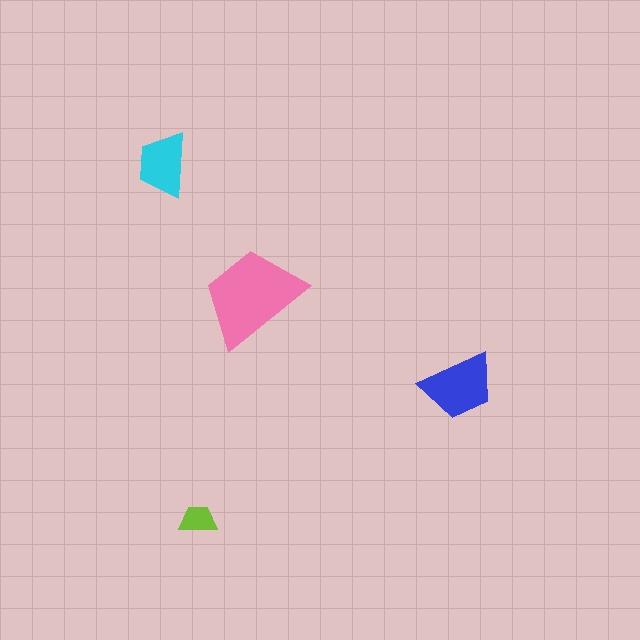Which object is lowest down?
The lime trapezoid is bottommost.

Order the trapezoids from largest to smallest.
the pink one, the blue one, the cyan one, the lime one.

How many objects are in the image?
There are 4 objects in the image.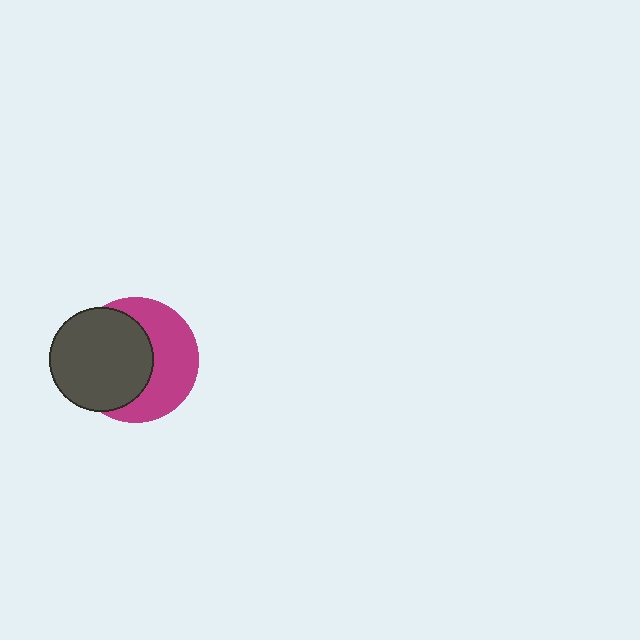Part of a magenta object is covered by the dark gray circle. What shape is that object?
It is a circle.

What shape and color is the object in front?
The object in front is a dark gray circle.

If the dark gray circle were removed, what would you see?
You would see the complete magenta circle.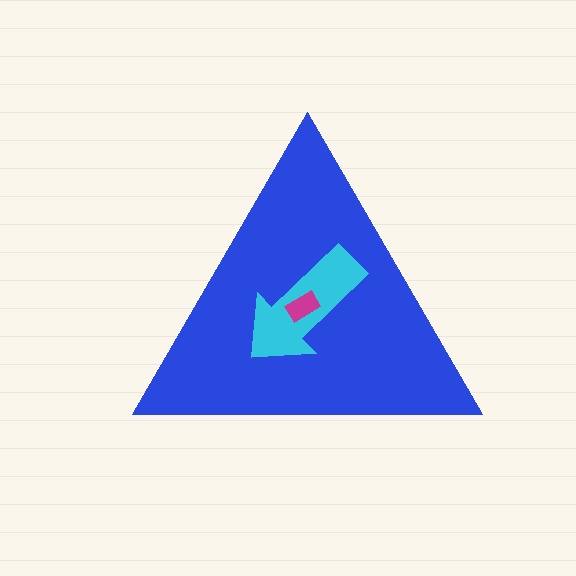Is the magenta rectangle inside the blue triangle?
Yes.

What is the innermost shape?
The magenta rectangle.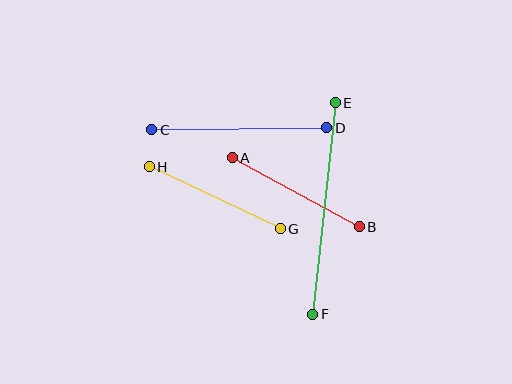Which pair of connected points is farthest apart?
Points E and F are farthest apart.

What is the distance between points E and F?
The distance is approximately 213 pixels.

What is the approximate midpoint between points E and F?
The midpoint is at approximately (324, 209) pixels.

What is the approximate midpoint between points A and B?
The midpoint is at approximately (296, 192) pixels.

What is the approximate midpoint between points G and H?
The midpoint is at approximately (215, 198) pixels.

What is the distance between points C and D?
The distance is approximately 175 pixels.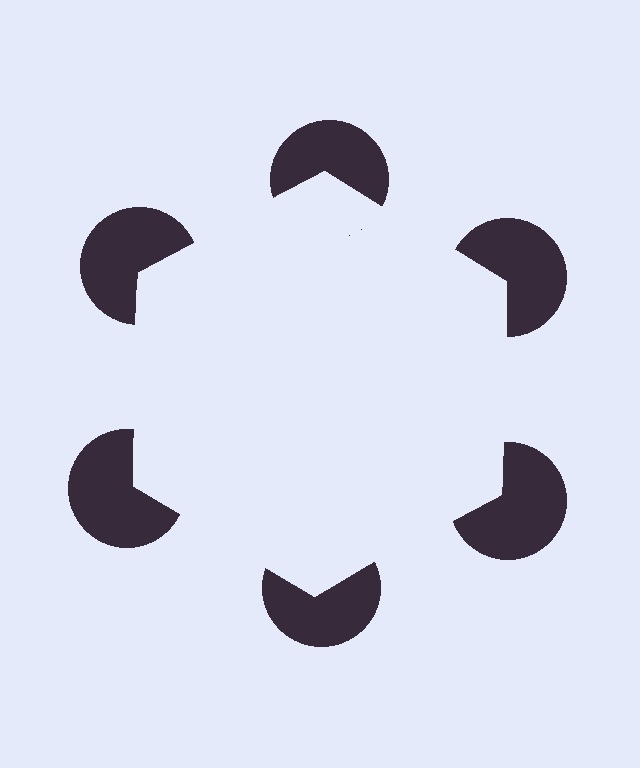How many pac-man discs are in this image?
There are 6 — one at each vertex of the illusory hexagon.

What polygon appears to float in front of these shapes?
An illusory hexagon — its edges are inferred from the aligned wedge cuts in the pac-man discs, not physically drawn.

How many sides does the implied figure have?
6 sides.